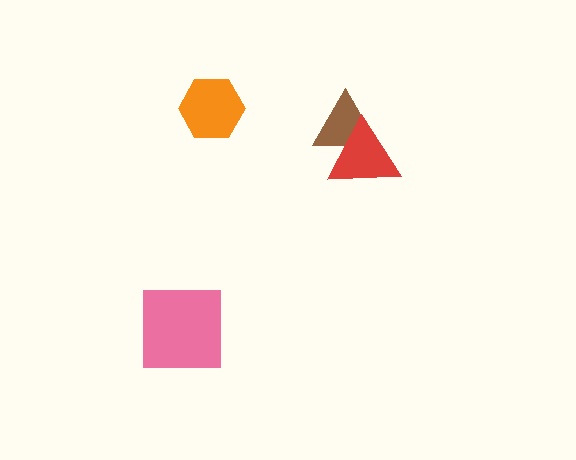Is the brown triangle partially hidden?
Yes, it is partially covered by another shape.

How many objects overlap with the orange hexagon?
0 objects overlap with the orange hexagon.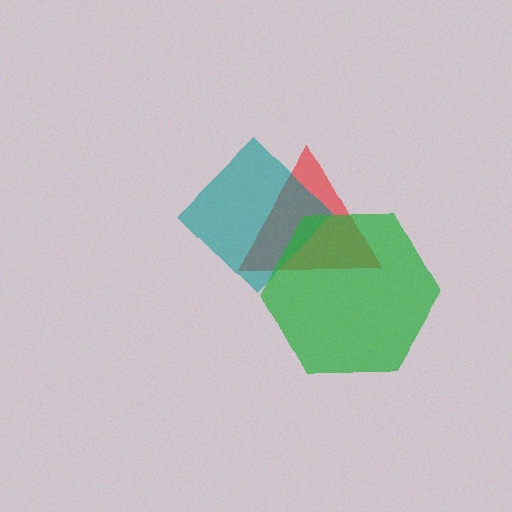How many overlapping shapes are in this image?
There are 3 overlapping shapes in the image.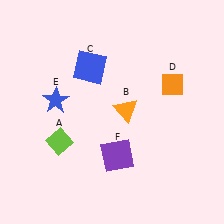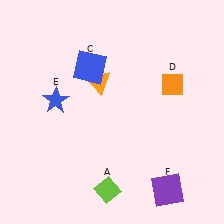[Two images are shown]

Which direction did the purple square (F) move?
The purple square (F) moved right.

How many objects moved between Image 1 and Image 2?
3 objects moved between the two images.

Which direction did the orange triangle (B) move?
The orange triangle (B) moved up.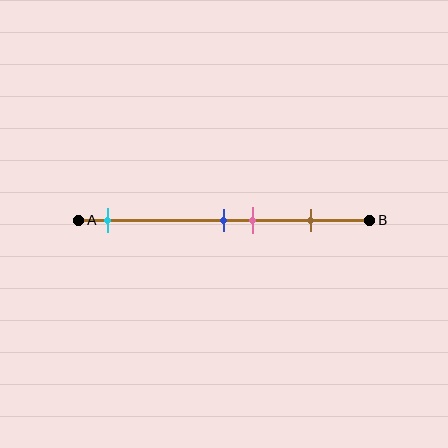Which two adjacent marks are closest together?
The blue and pink marks are the closest adjacent pair.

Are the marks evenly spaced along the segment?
No, the marks are not evenly spaced.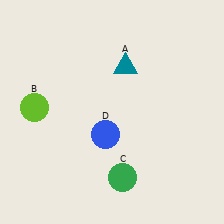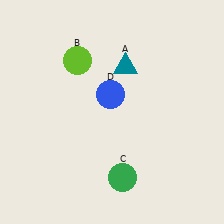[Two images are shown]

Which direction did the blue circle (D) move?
The blue circle (D) moved up.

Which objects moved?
The objects that moved are: the lime circle (B), the blue circle (D).